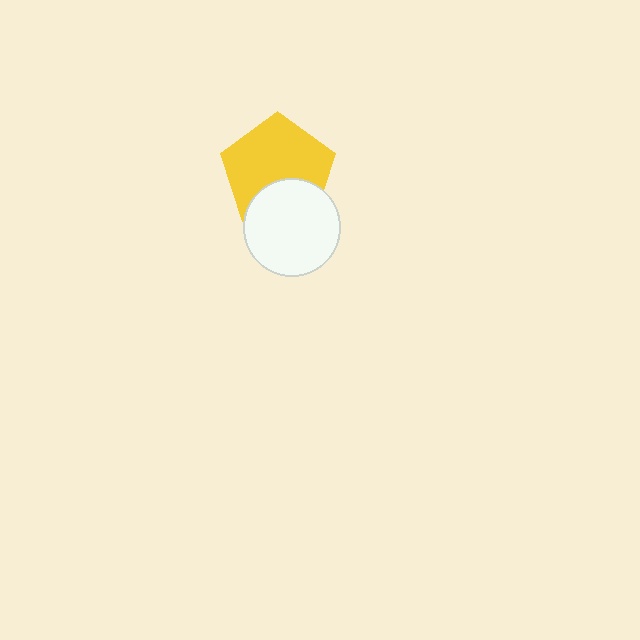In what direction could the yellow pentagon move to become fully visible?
The yellow pentagon could move up. That would shift it out from behind the white circle entirely.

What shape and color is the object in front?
The object in front is a white circle.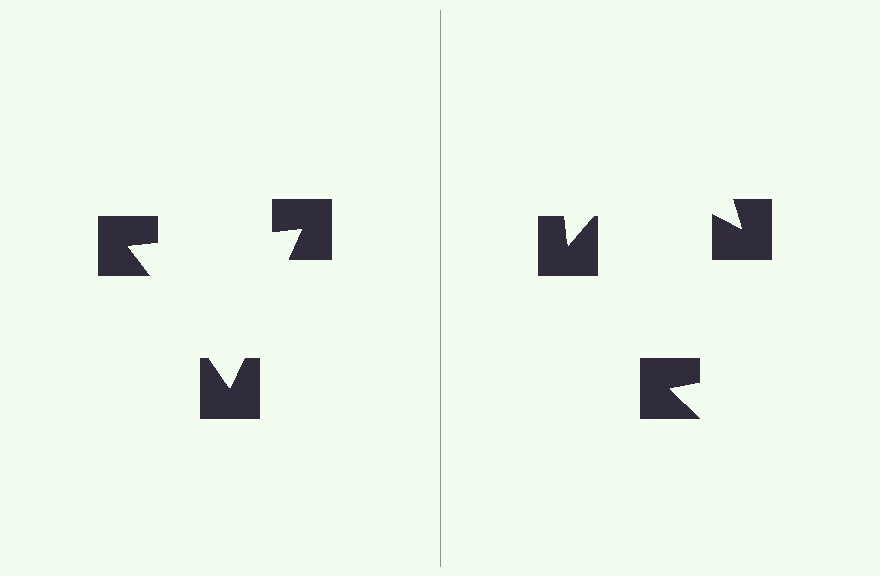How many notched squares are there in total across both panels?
6 — 3 on each side.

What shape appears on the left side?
An illusory triangle.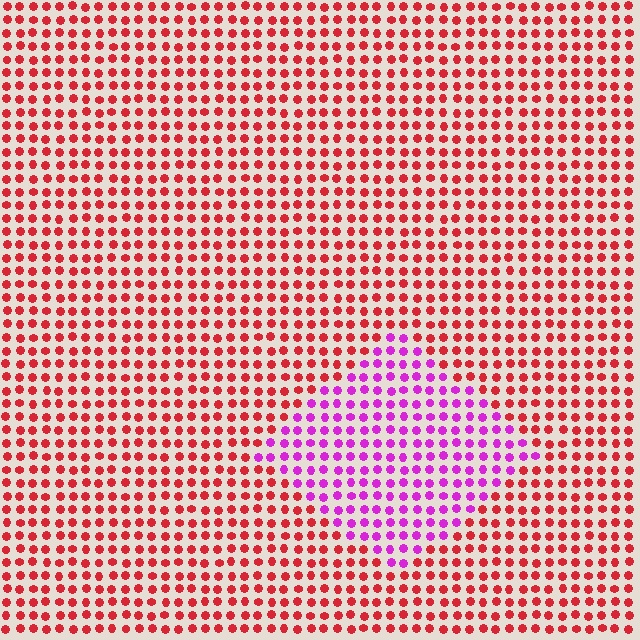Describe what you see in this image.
The image is filled with small red elements in a uniform arrangement. A diamond-shaped region is visible where the elements are tinted to a slightly different hue, forming a subtle color boundary.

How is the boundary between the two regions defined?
The boundary is defined purely by a slight shift in hue (about 55 degrees). Spacing, size, and orientation are identical on both sides.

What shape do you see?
I see a diamond.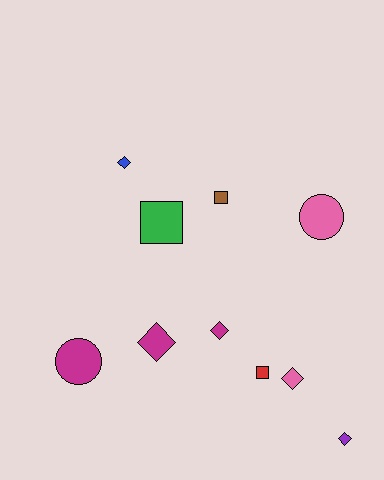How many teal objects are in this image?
There are no teal objects.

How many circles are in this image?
There are 2 circles.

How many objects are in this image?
There are 10 objects.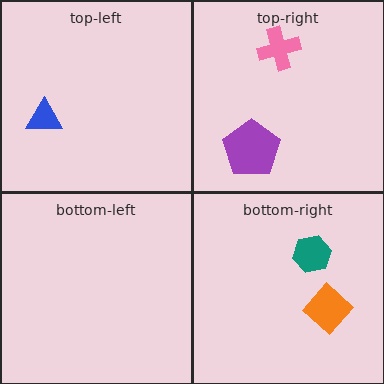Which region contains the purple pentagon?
The top-right region.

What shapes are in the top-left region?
The blue triangle.